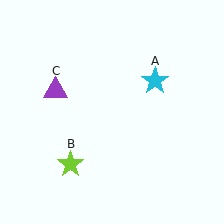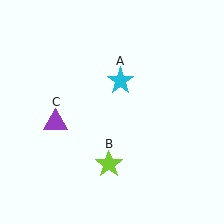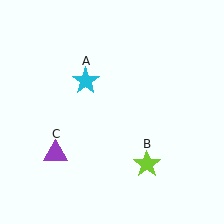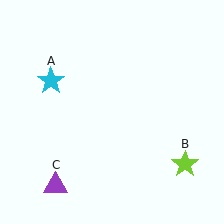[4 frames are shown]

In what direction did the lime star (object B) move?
The lime star (object B) moved right.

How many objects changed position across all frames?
3 objects changed position: cyan star (object A), lime star (object B), purple triangle (object C).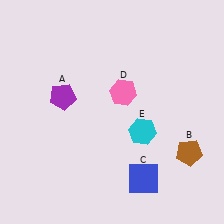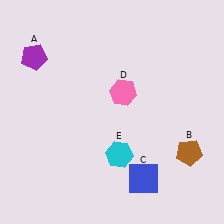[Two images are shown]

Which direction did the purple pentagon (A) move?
The purple pentagon (A) moved up.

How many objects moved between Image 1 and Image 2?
2 objects moved between the two images.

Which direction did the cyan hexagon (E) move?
The cyan hexagon (E) moved left.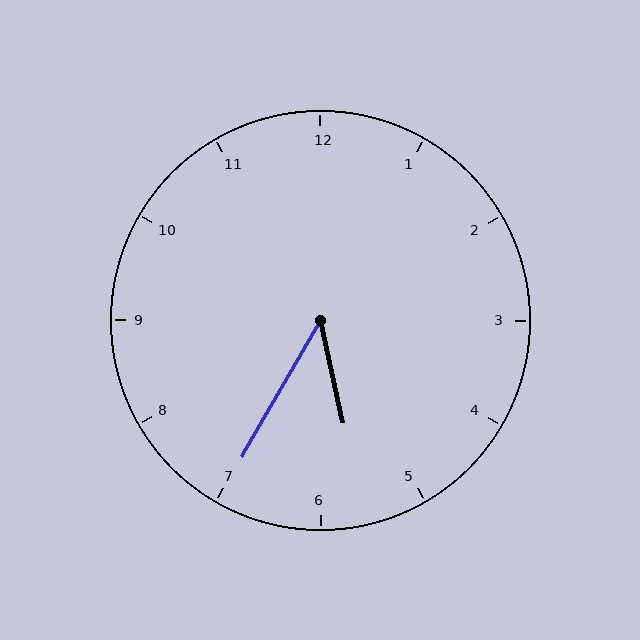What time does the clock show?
5:35.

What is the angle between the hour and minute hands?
Approximately 42 degrees.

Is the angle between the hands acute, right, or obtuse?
It is acute.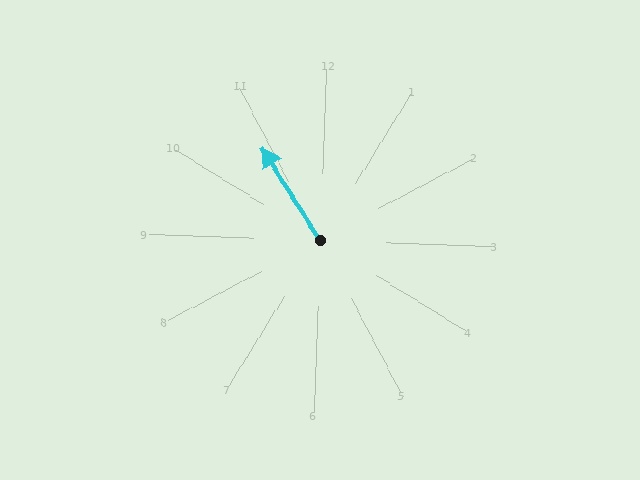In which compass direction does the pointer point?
Northwest.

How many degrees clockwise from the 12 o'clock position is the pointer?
Approximately 326 degrees.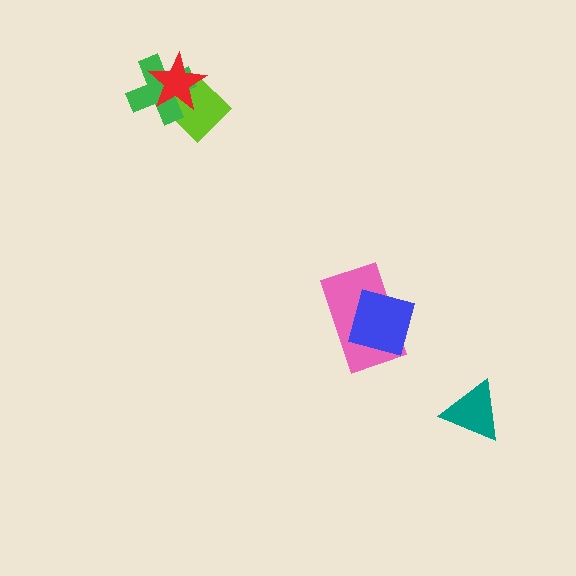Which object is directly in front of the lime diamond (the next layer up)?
The green cross is directly in front of the lime diamond.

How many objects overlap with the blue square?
1 object overlaps with the blue square.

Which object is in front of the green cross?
The red star is in front of the green cross.